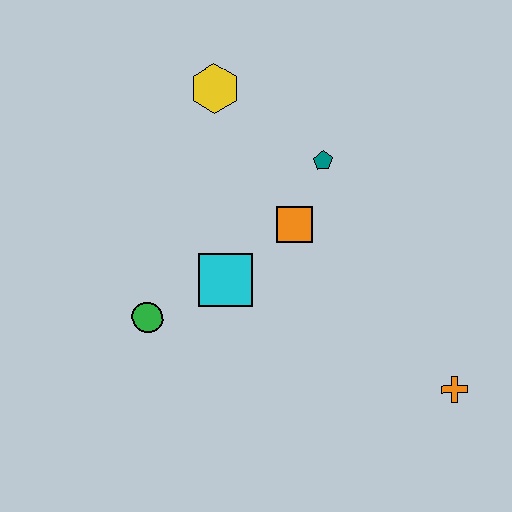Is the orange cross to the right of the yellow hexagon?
Yes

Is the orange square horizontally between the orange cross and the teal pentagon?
No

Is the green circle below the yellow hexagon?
Yes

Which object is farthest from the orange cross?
The yellow hexagon is farthest from the orange cross.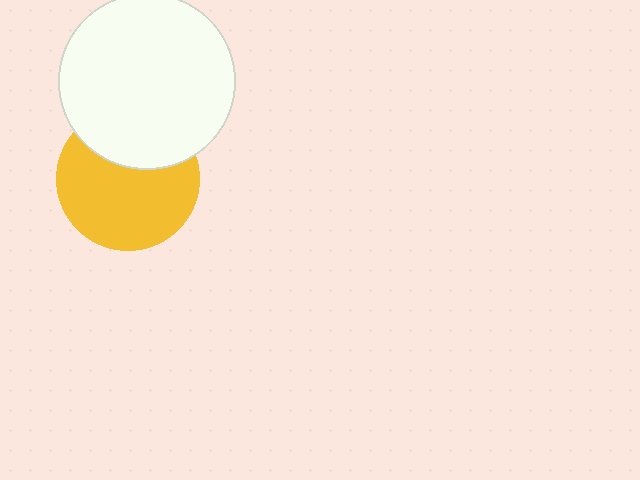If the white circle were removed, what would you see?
You would see the complete yellow circle.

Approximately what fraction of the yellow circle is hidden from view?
Roughly 33% of the yellow circle is hidden behind the white circle.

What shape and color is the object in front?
The object in front is a white circle.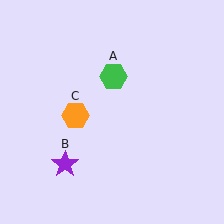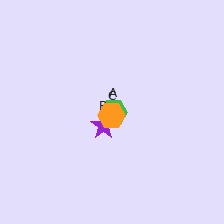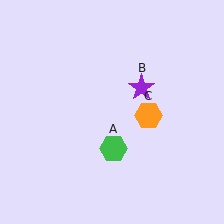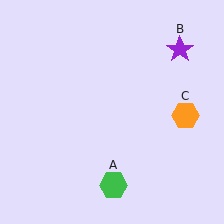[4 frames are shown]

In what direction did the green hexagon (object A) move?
The green hexagon (object A) moved down.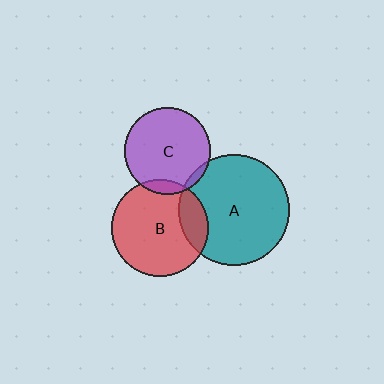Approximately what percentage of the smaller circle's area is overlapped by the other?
Approximately 5%.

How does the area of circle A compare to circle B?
Approximately 1.3 times.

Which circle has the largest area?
Circle A (teal).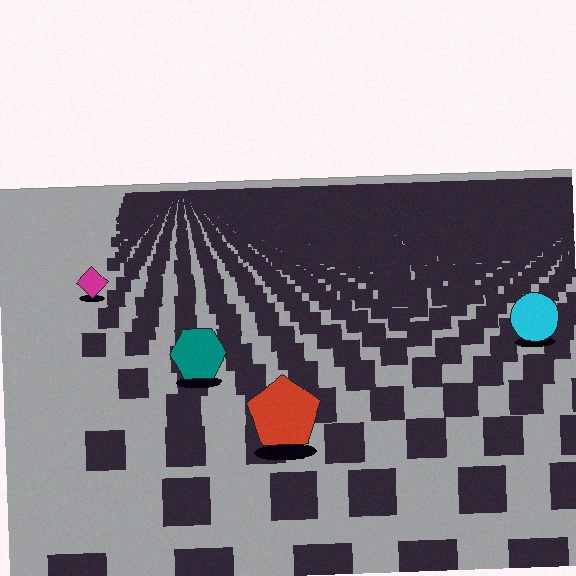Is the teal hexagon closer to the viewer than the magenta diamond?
Yes. The teal hexagon is closer — you can tell from the texture gradient: the ground texture is coarser near it.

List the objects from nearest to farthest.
From nearest to farthest: the red pentagon, the teal hexagon, the cyan circle, the magenta diamond.